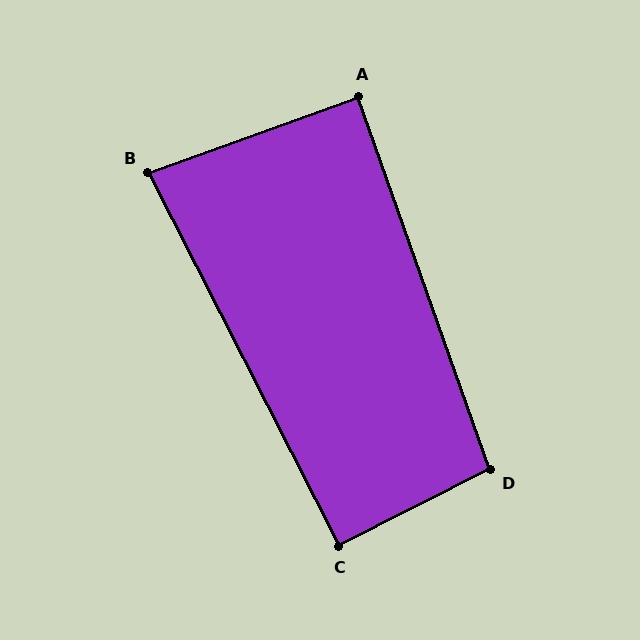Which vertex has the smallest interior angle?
B, at approximately 83 degrees.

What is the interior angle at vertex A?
Approximately 90 degrees (approximately right).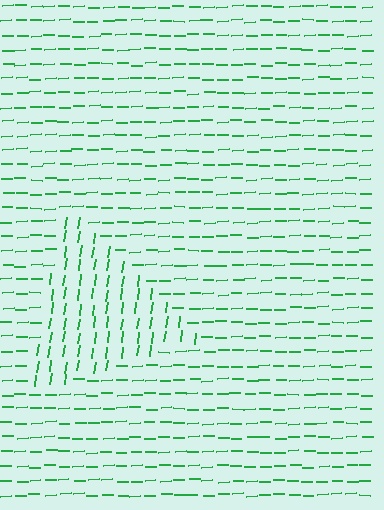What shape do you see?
I see a triangle.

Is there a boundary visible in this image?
Yes, there is a texture boundary formed by a change in line orientation.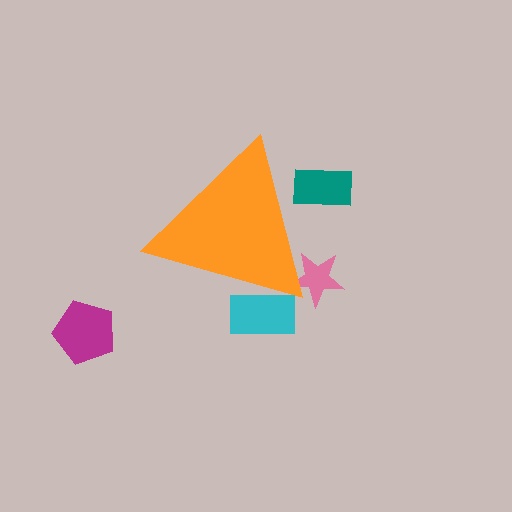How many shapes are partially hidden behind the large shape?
3 shapes are partially hidden.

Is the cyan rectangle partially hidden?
Yes, the cyan rectangle is partially hidden behind the orange triangle.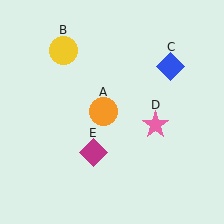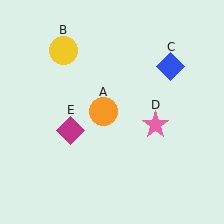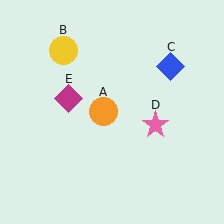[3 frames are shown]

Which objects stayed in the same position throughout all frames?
Orange circle (object A) and yellow circle (object B) and blue diamond (object C) and pink star (object D) remained stationary.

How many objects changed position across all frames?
1 object changed position: magenta diamond (object E).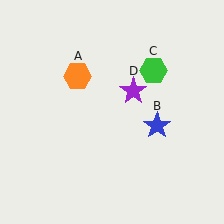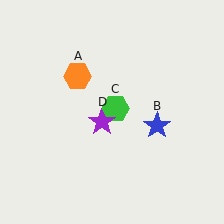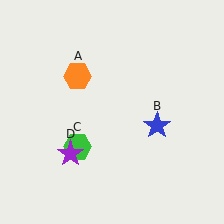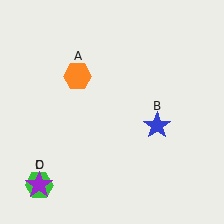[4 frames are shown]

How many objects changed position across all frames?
2 objects changed position: green hexagon (object C), purple star (object D).